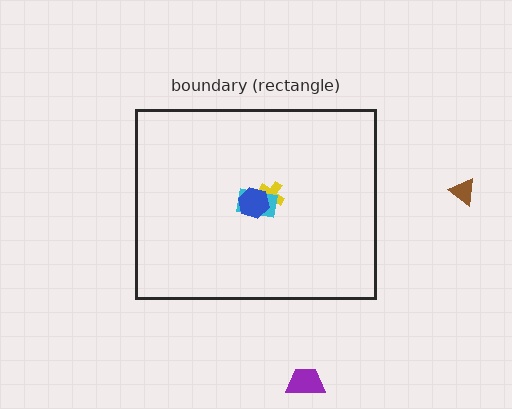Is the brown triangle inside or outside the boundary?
Outside.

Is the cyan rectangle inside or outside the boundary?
Inside.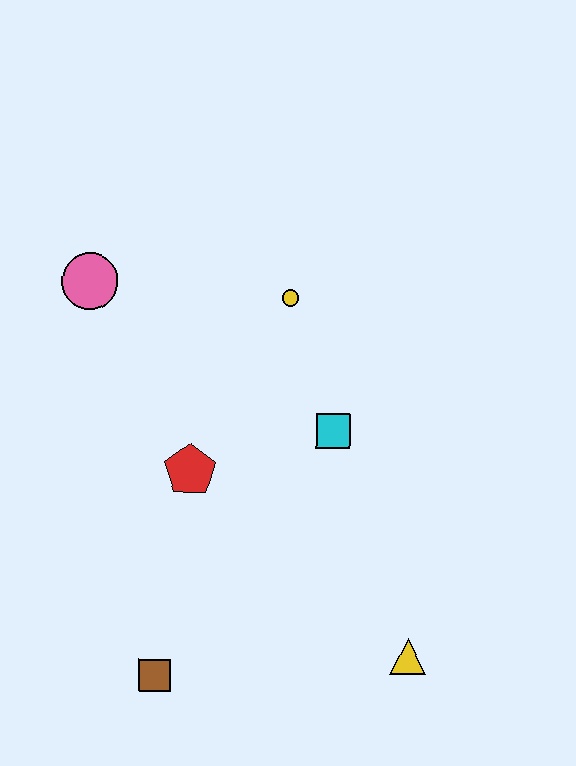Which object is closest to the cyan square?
The yellow circle is closest to the cyan square.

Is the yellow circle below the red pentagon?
No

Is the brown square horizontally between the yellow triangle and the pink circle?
Yes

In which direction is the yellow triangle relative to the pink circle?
The yellow triangle is below the pink circle.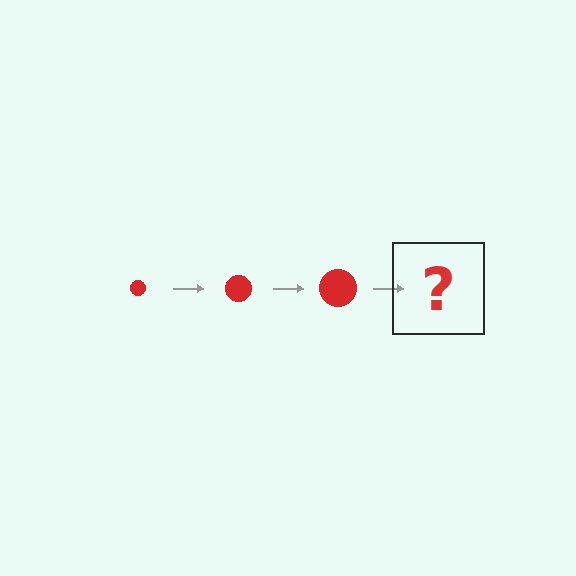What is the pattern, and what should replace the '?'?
The pattern is that the circle gets progressively larger each step. The '?' should be a red circle, larger than the previous one.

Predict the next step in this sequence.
The next step is a red circle, larger than the previous one.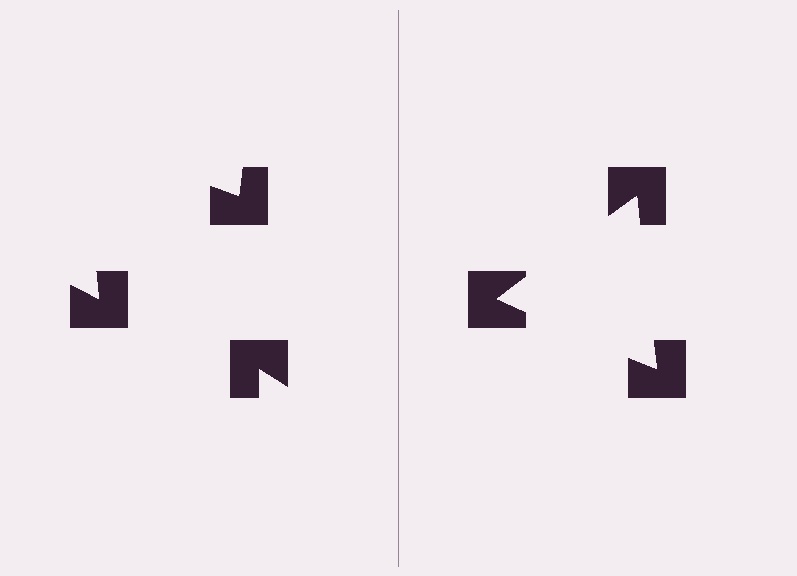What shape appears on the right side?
An illusory triangle.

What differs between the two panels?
The notched squares are positioned identically on both sides; only the wedge orientations differ. On the right they align to a triangle; on the left they are misaligned.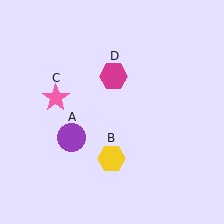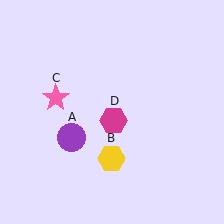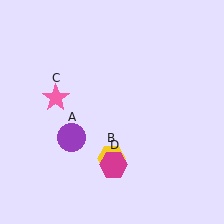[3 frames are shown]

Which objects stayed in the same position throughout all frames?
Purple circle (object A) and yellow hexagon (object B) and pink star (object C) remained stationary.